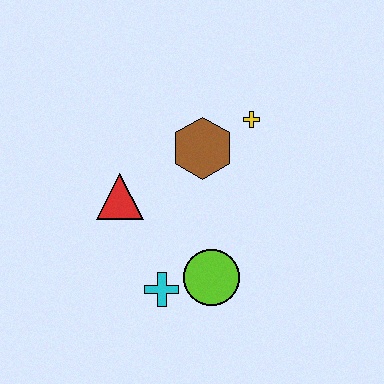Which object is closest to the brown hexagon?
The yellow cross is closest to the brown hexagon.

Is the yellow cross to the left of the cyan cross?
No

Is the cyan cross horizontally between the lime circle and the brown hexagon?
No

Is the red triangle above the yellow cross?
No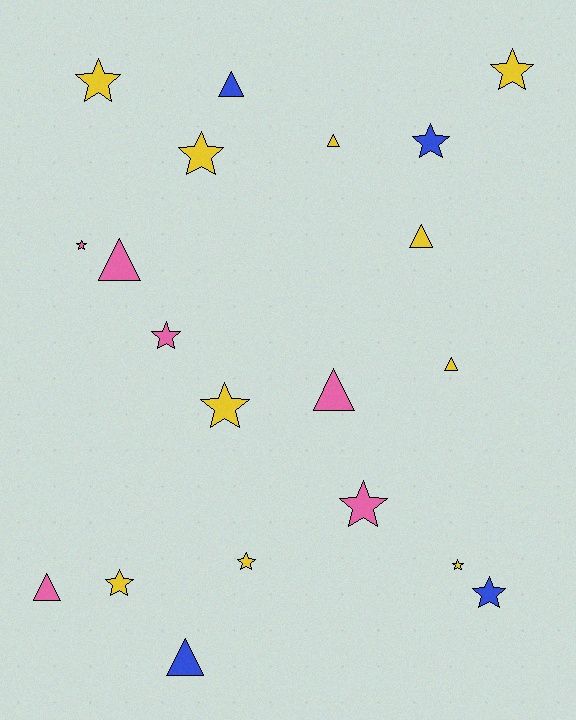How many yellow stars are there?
There are 7 yellow stars.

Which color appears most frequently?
Yellow, with 10 objects.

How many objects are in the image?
There are 20 objects.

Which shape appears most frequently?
Star, with 12 objects.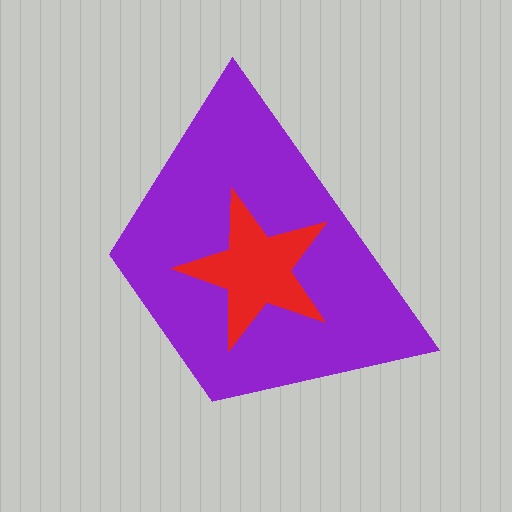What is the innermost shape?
The red star.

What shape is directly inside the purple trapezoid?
The red star.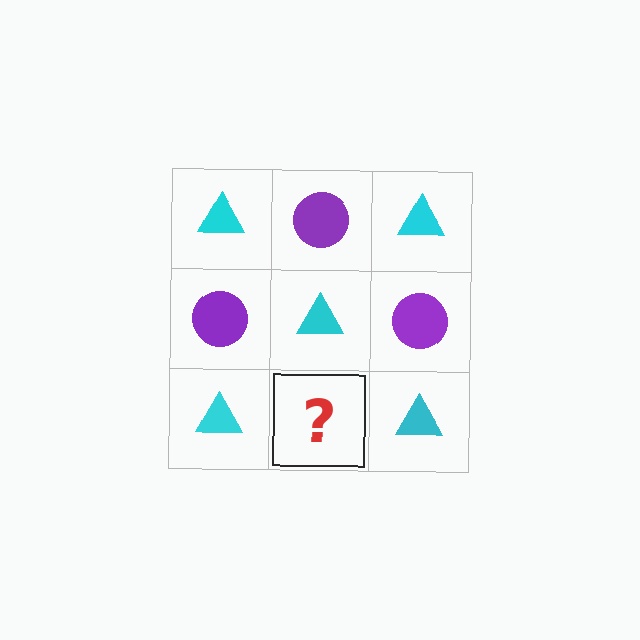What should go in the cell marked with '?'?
The missing cell should contain a purple circle.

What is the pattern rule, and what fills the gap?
The rule is that it alternates cyan triangle and purple circle in a checkerboard pattern. The gap should be filled with a purple circle.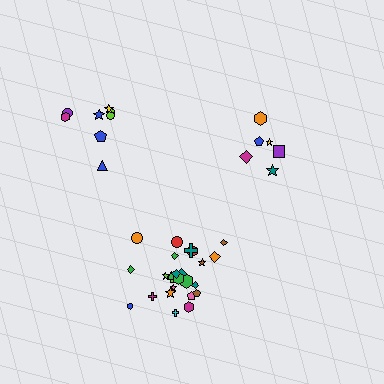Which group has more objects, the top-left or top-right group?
The top-left group.